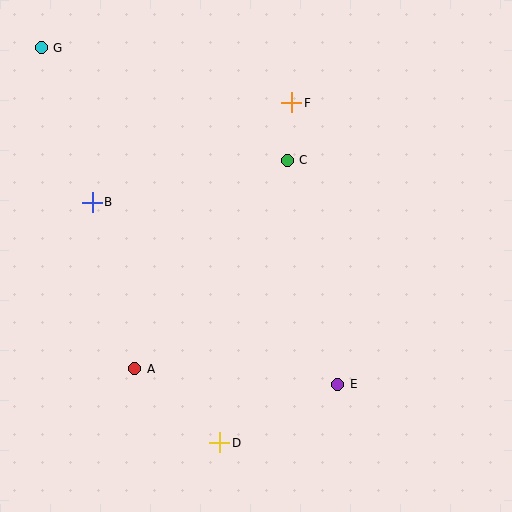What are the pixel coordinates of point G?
Point G is at (41, 48).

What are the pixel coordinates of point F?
Point F is at (292, 103).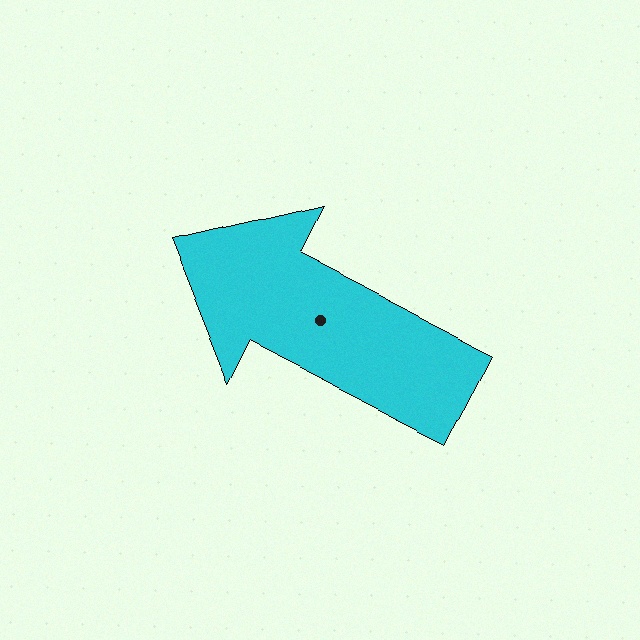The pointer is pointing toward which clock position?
Roughly 10 o'clock.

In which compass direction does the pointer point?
Northwest.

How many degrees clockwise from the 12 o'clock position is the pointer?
Approximately 298 degrees.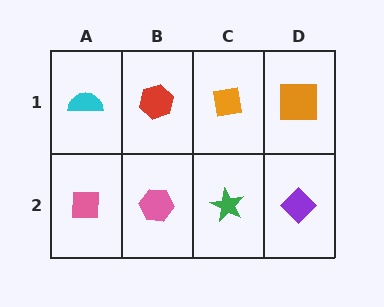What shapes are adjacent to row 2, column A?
A cyan semicircle (row 1, column A), a pink hexagon (row 2, column B).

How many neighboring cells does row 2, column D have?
2.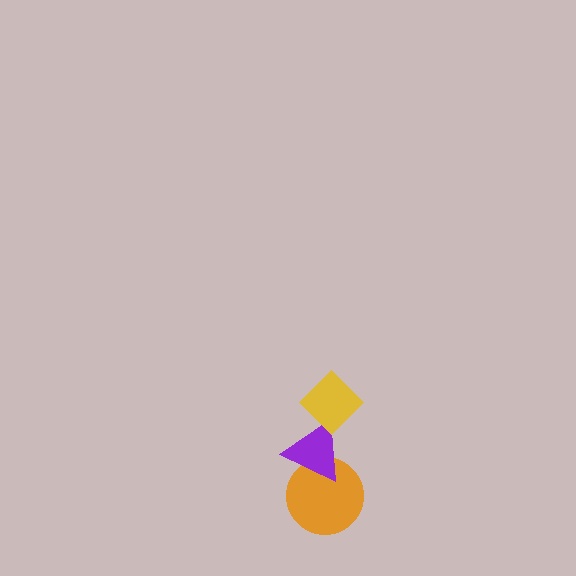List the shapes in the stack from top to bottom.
From top to bottom: the yellow diamond, the purple triangle, the orange circle.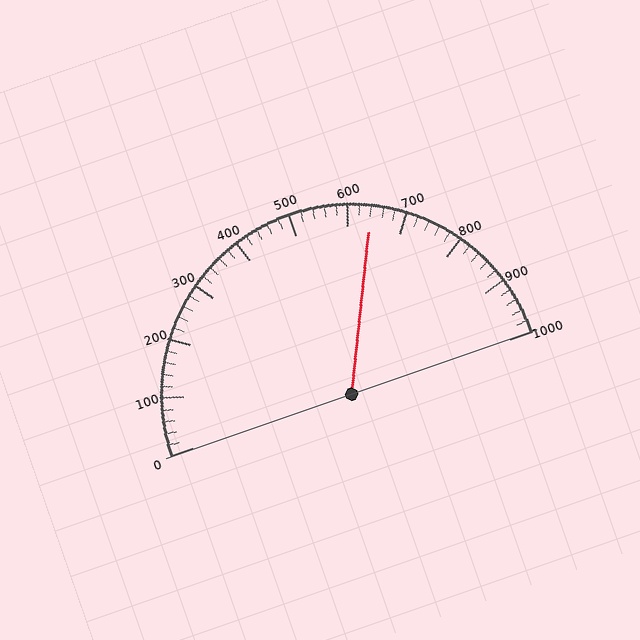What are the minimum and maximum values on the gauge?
The gauge ranges from 0 to 1000.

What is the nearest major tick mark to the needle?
The nearest major tick mark is 600.